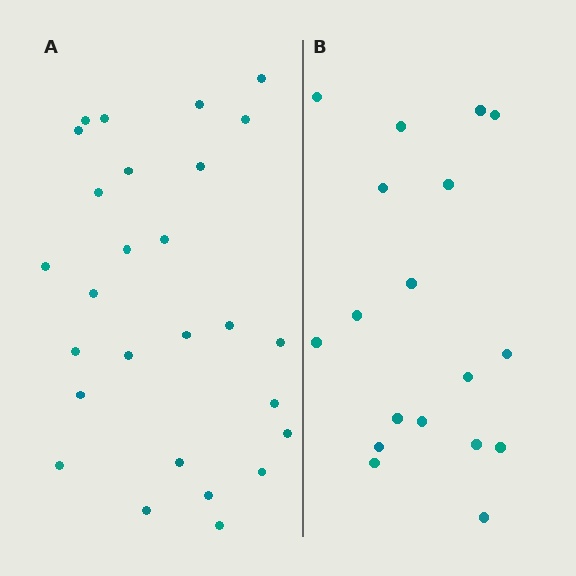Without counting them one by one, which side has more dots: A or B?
Region A (the left region) has more dots.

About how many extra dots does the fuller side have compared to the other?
Region A has roughly 8 or so more dots than region B.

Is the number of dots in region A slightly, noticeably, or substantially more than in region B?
Region A has substantially more. The ratio is roughly 1.5 to 1.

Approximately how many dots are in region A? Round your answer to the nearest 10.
About 30 dots. (The exact count is 27, which rounds to 30.)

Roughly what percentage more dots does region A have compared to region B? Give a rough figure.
About 50% more.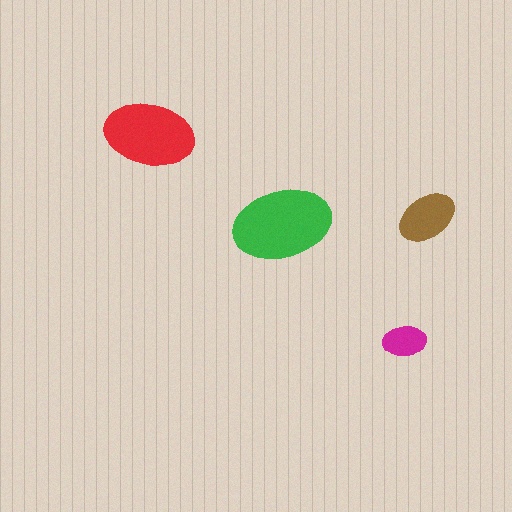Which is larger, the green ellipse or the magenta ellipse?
The green one.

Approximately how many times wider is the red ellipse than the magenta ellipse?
About 2 times wider.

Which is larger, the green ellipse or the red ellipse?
The green one.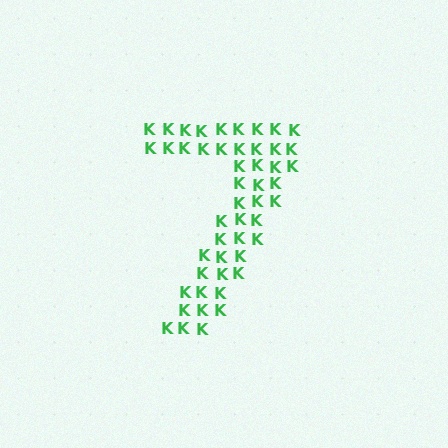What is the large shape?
The large shape is the digit 7.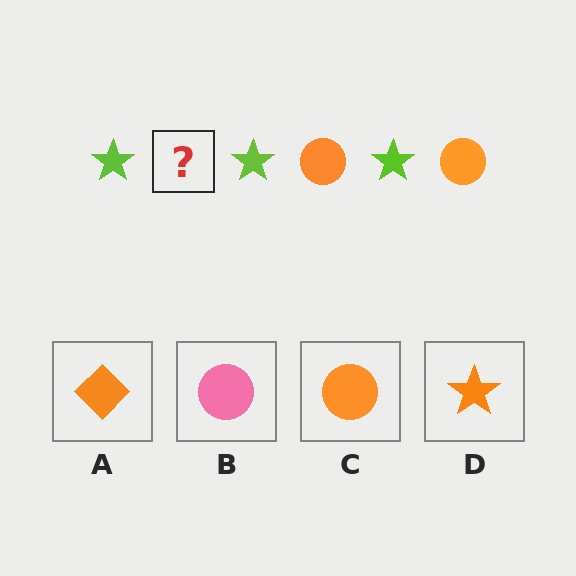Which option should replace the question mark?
Option C.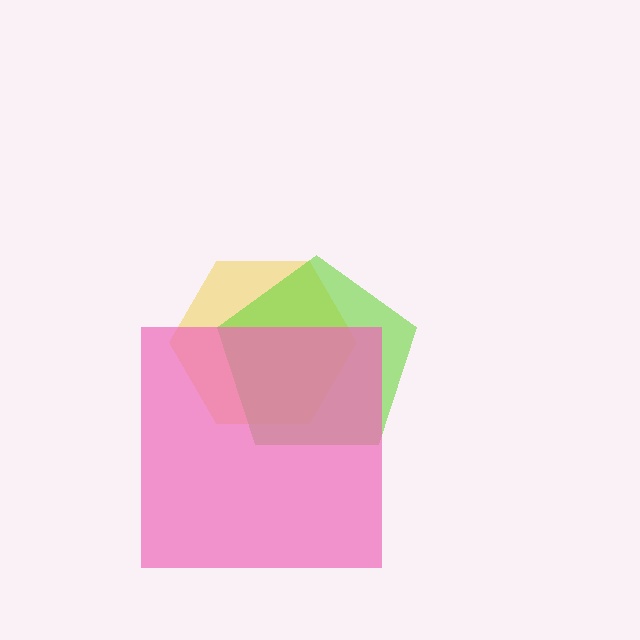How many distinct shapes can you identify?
There are 3 distinct shapes: a yellow hexagon, a lime pentagon, a pink square.